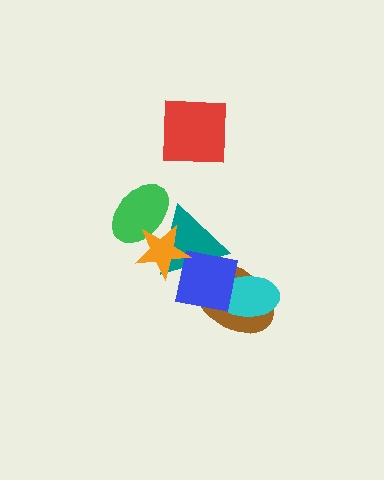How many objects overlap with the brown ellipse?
3 objects overlap with the brown ellipse.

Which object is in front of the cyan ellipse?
The blue square is in front of the cyan ellipse.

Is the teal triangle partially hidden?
Yes, it is partially covered by another shape.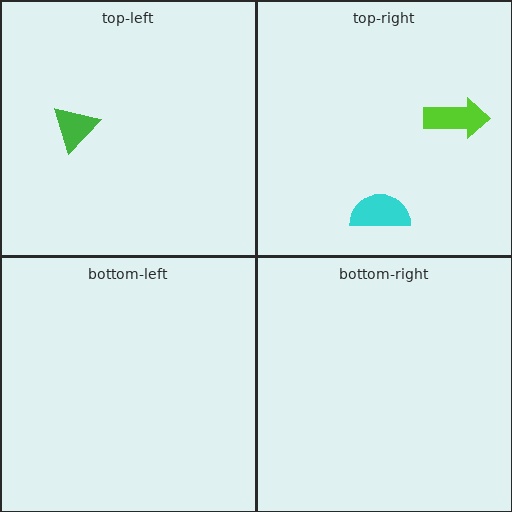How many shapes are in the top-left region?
1.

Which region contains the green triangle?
The top-left region.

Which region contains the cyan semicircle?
The top-right region.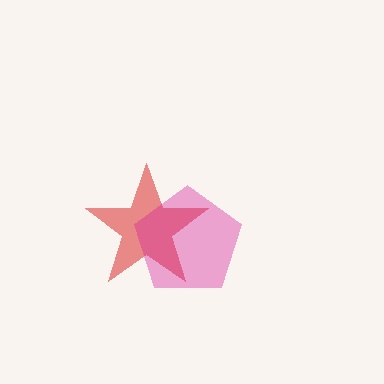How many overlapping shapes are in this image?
There are 2 overlapping shapes in the image.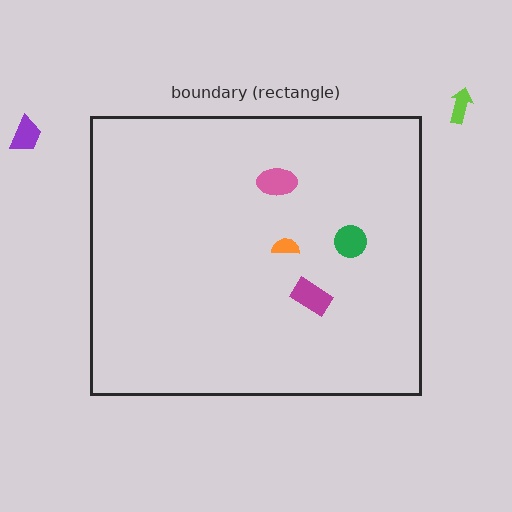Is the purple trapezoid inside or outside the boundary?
Outside.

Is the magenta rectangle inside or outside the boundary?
Inside.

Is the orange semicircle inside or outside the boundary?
Inside.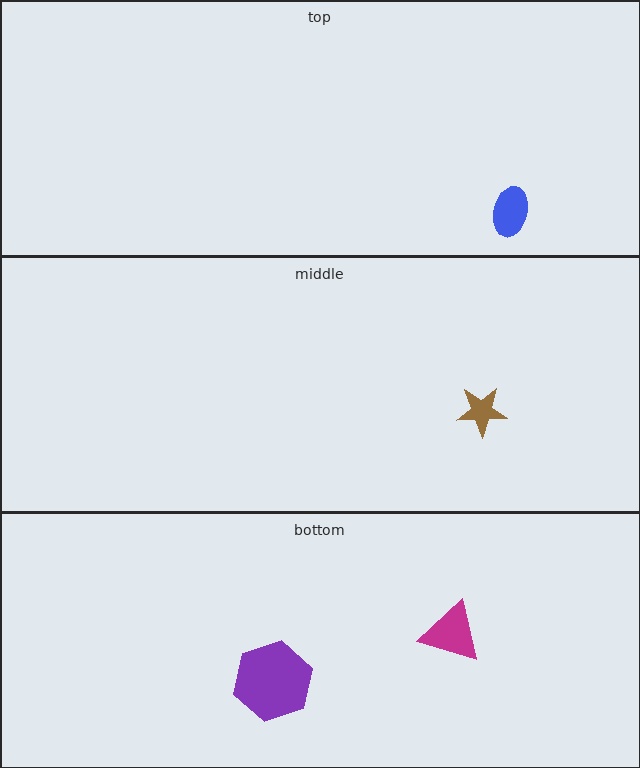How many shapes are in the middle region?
1.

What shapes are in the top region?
The blue ellipse.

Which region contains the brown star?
The middle region.